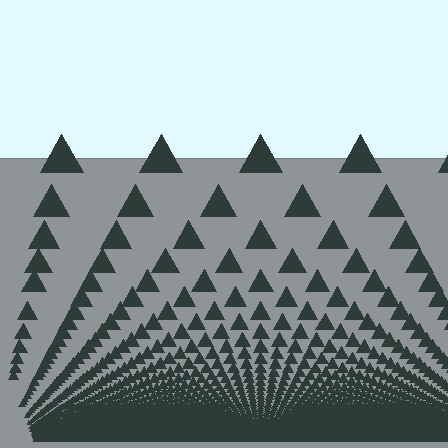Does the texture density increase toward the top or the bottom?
Density increases toward the bottom.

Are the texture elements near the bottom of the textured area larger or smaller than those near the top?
Smaller. The gradient is inverted — elements near the bottom are smaller and denser.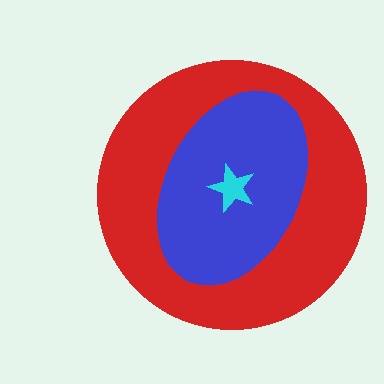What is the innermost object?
The cyan star.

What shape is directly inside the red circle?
The blue ellipse.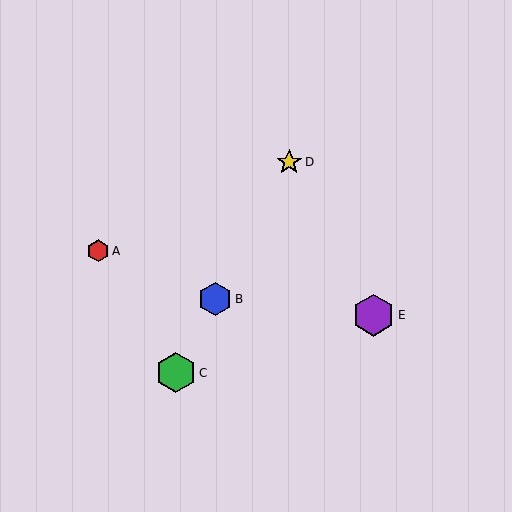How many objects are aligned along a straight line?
3 objects (B, C, D) are aligned along a straight line.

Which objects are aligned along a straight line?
Objects B, C, D are aligned along a straight line.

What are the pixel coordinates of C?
Object C is at (176, 373).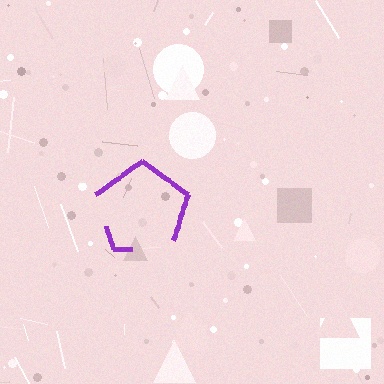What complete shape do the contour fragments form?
The contour fragments form a pentagon.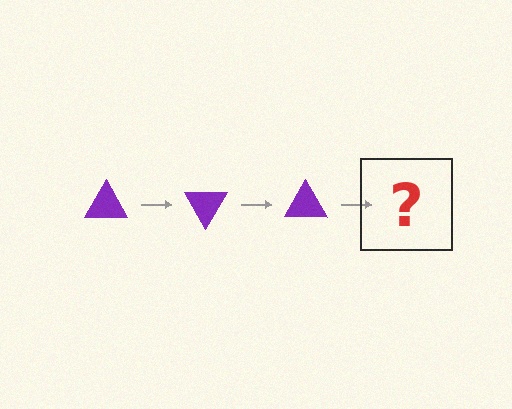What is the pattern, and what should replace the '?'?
The pattern is that the triangle rotates 60 degrees each step. The '?' should be a purple triangle rotated 180 degrees.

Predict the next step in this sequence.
The next step is a purple triangle rotated 180 degrees.